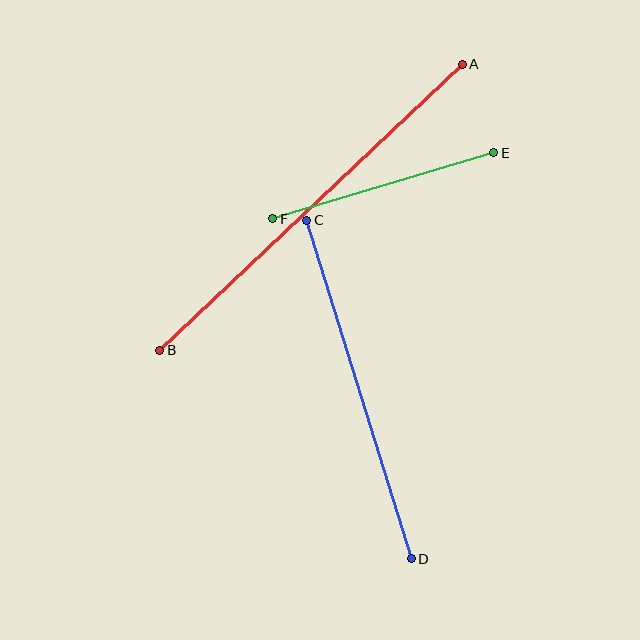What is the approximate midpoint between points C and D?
The midpoint is at approximately (359, 390) pixels.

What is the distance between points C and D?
The distance is approximately 354 pixels.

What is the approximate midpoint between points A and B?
The midpoint is at approximately (311, 207) pixels.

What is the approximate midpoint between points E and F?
The midpoint is at approximately (383, 186) pixels.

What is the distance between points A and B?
The distance is approximately 416 pixels.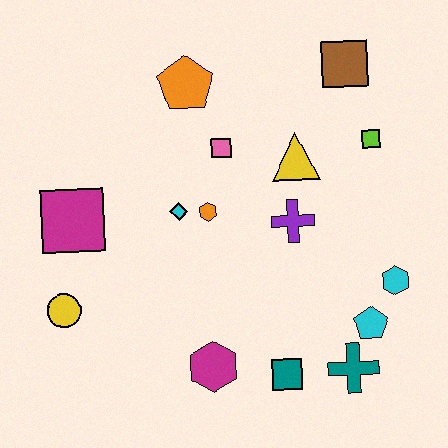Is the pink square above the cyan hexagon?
Yes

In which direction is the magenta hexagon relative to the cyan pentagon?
The magenta hexagon is to the left of the cyan pentagon.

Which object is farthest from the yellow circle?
The brown square is farthest from the yellow circle.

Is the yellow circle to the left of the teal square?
Yes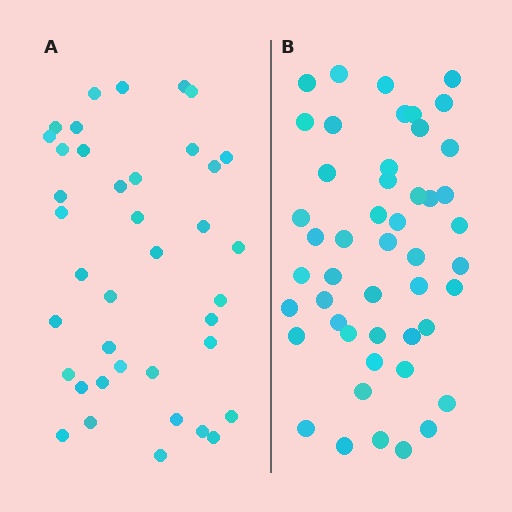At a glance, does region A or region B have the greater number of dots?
Region B (the right region) has more dots.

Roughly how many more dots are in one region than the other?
Region B has roughly 8 or so more dots than region A.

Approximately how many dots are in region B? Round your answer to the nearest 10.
About 50 dots. (The exact count is 48, which rounds to 50.)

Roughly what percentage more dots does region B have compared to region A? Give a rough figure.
About 25% more.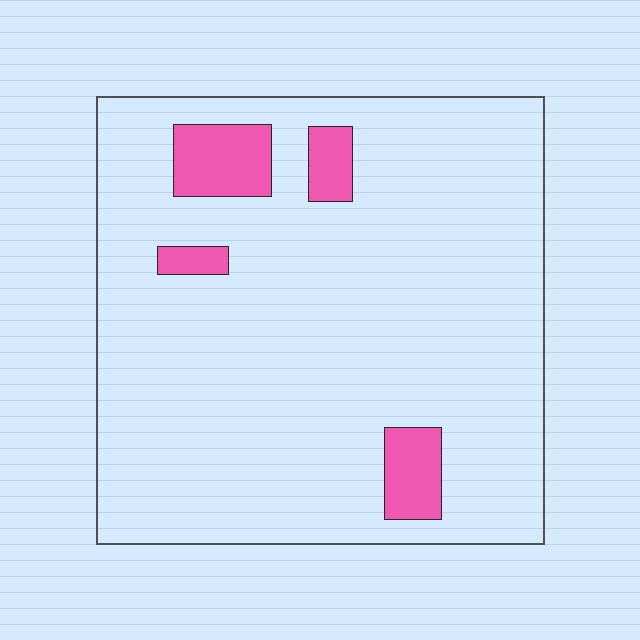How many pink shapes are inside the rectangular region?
4.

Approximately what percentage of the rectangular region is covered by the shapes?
Approximately 10%.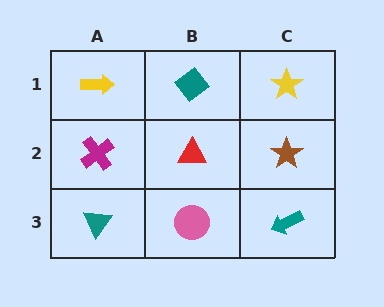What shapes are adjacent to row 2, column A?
A yellow arrow (row 1, column A), a teal triangle (row 3, column A), a red triangle (row 2, column B).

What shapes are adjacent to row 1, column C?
A brown star (row 2, column C), a teal diamond (row 1, column B).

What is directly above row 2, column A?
A yellow arrow.